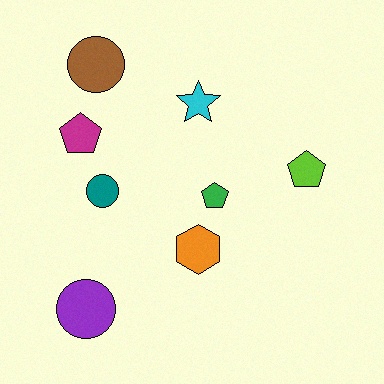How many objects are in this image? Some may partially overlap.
There are 8 objects.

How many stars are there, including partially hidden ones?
There is 1 star.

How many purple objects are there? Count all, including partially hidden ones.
There is 1 purple object.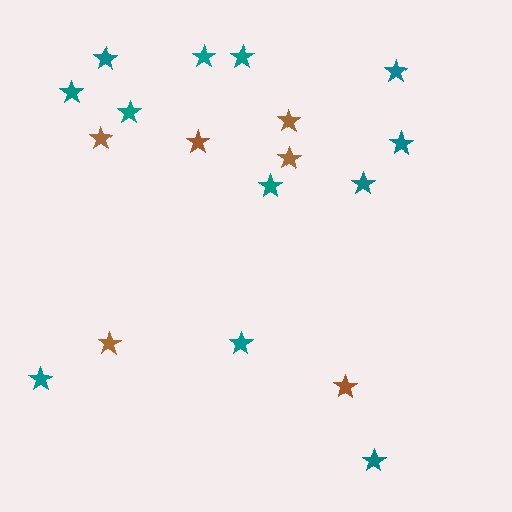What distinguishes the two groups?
There are 2 groups: one group of teal stars (12) and one group of brown stars (6).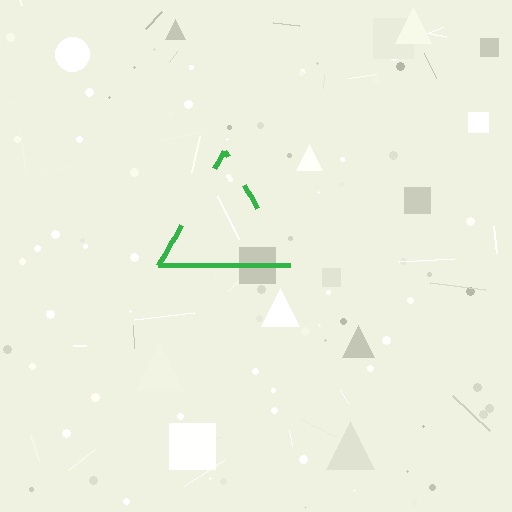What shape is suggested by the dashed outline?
The dashed outline suggests a triangle.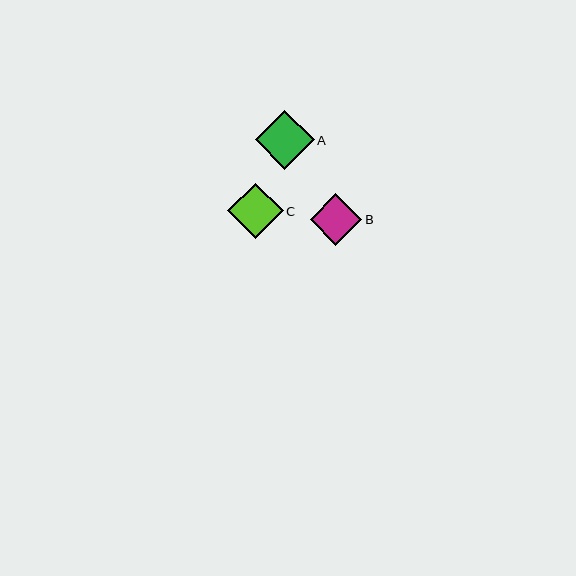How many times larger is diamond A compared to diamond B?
Diamond A is approximately 1.1 times the size of diamond B.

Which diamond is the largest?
Diamond A is the largest with a size of approximately 59 pixels.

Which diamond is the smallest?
Diamond B is the smallest with a size of approximately 52 pixels.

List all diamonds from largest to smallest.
From largest to smallest: A, C, B.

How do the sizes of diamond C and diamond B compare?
Diamond C and diamond B are approximately the same size.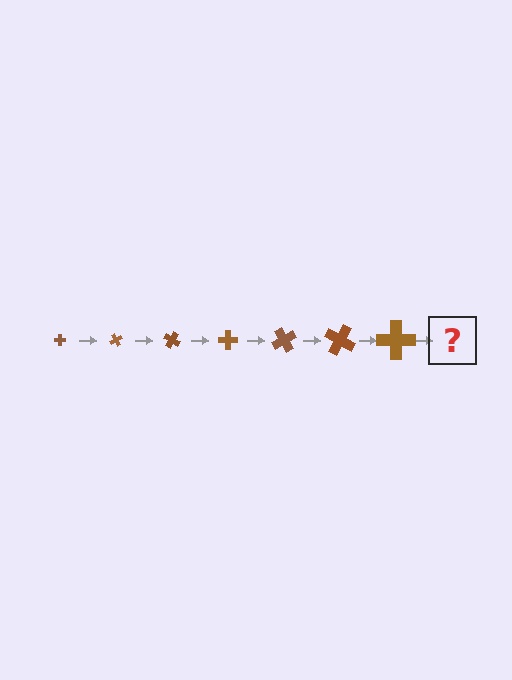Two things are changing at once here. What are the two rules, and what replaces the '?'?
The two rules are that the cross grows larger each step and it rotates 60 degrees each step. The '?' should be a cross, larger than the previous one and rotated 420 degrees from the start.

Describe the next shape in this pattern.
It should be a cross, larger than the previous one and rotated 420 degrees from the start.